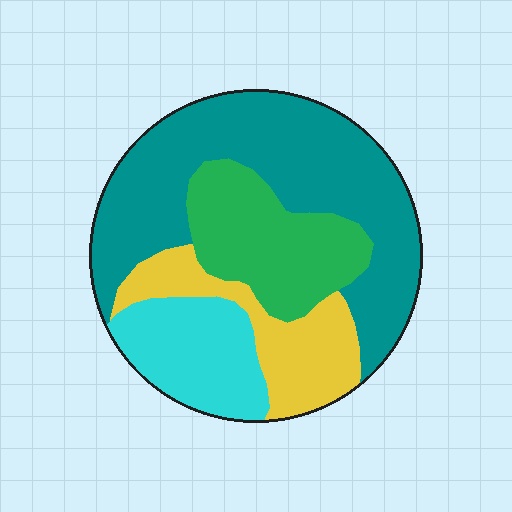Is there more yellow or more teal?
Teal.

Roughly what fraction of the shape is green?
Green covers around 20% of the shape.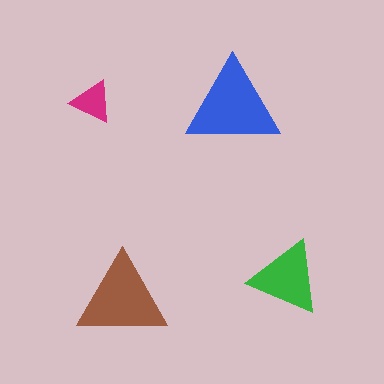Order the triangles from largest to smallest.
the blue one, the brown one, the green one, the magenta one.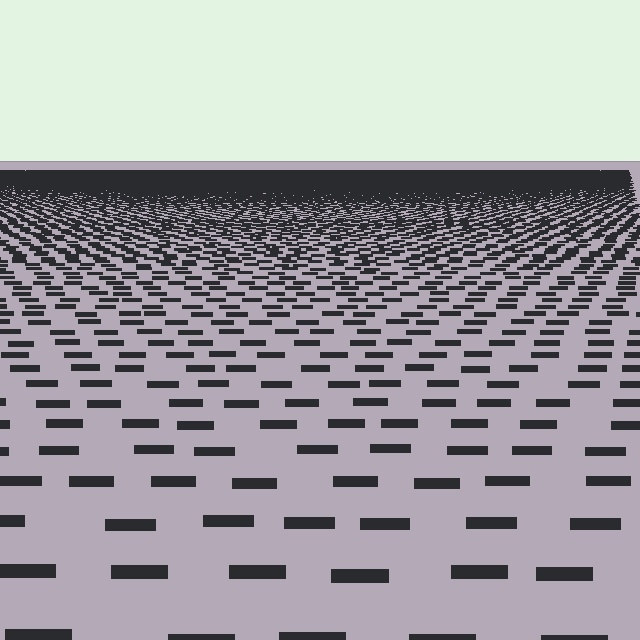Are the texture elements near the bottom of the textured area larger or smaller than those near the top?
Larger. Near the bottom, elements are closer to the viewer and appear at a bigger on-screen size.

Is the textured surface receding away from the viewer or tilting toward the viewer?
The surface is receding away from the viewer. Texture elements get smaller and denser toward the top.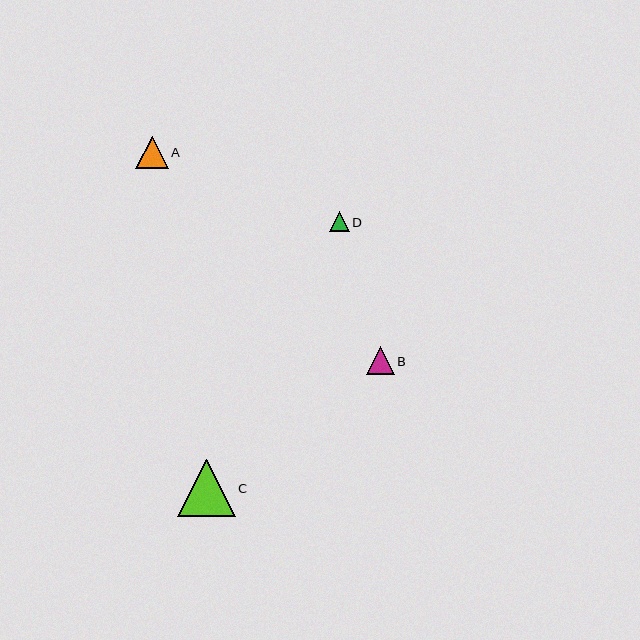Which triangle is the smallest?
Triangle D is the smallest with a size of approximately 20 pixels.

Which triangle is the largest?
Triangle C is the largest with a size of approximately 58 pixels.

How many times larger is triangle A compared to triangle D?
Triangle A is approximately 1.6 times the size of triangle D.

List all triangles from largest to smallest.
From largest to smallest: C, A, B, D.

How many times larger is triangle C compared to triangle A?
Triangle C is approximately 1.8 times the size of triangle A.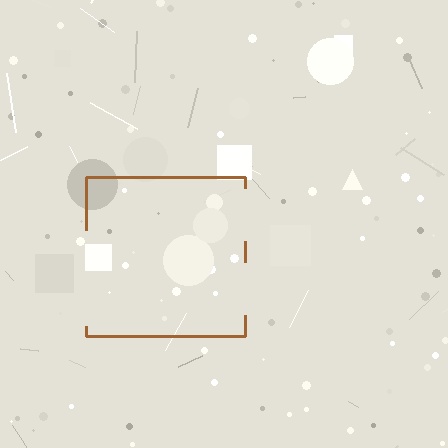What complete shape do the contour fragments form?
The contour fragments form a square.